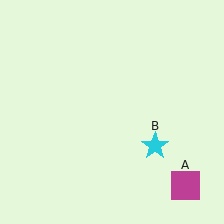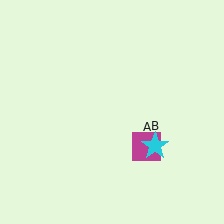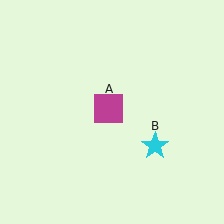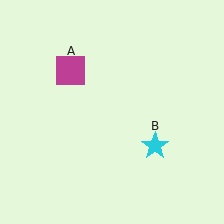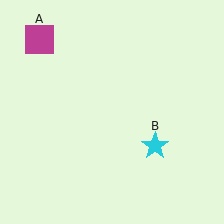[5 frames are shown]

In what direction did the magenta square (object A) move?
The magenta square (object A) moved up and to the left.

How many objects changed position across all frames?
1 object changed position: magenta square (object A).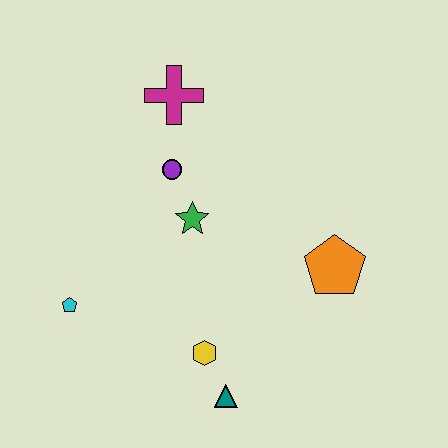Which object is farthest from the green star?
The teal triangle is farthest from the green star.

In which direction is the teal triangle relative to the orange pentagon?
The teal triangle is below the orange pentagon.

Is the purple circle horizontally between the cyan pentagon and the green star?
Yes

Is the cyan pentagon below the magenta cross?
Yes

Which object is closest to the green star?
The purple circle is closest to the green star.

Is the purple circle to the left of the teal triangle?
Yes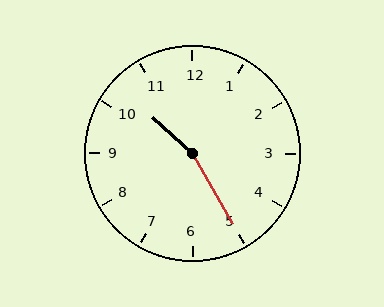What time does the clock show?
10:25.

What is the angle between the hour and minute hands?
Approximately 162 degrees.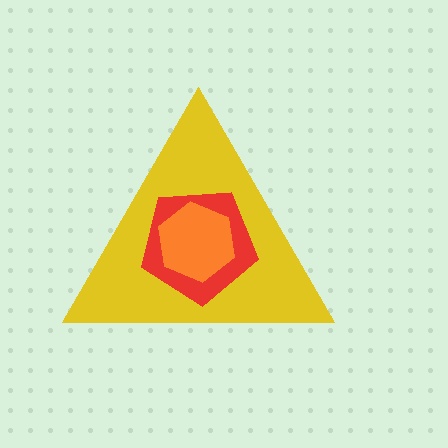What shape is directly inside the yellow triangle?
The red pentagon.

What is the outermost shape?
The yellow triangle.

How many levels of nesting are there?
3.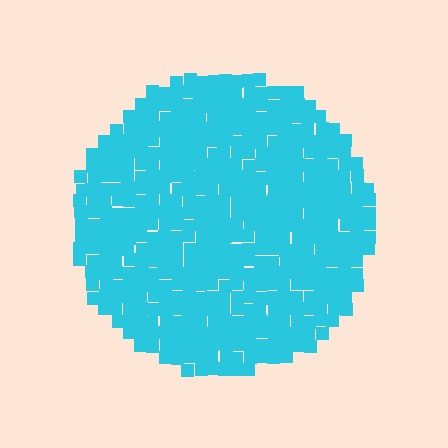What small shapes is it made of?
It is made of small squares.